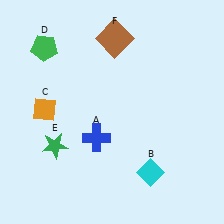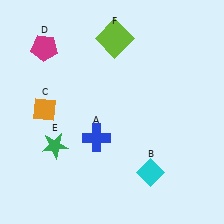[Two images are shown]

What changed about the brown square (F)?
In Image 1, F is brown. In Image 2, it changed to lime.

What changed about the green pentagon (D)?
In Image 1, D is green. In Image 2, it changed to magenta.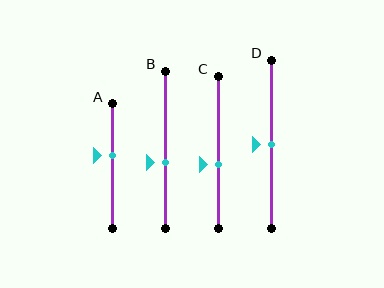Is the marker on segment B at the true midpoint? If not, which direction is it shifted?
No, the marker on segment B is shifted downward by about 8% of the segment length.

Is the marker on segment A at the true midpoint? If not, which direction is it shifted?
No, the marker on segment A is shifted upward by about 8% of the segment length.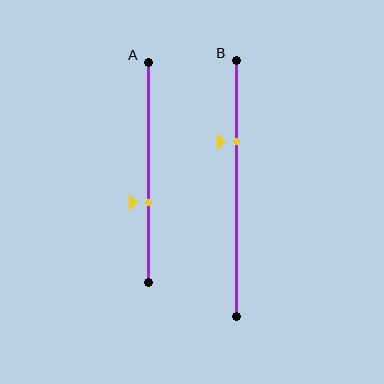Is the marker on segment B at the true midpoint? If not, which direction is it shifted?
No, the marker on segment B is shifted upward by about 18% of the segment length.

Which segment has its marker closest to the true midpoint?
Segment A has its marker closest to the true midpoint.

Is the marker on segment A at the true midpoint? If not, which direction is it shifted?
No, the marker on segment A is shifted downward by about 14% of the segment length.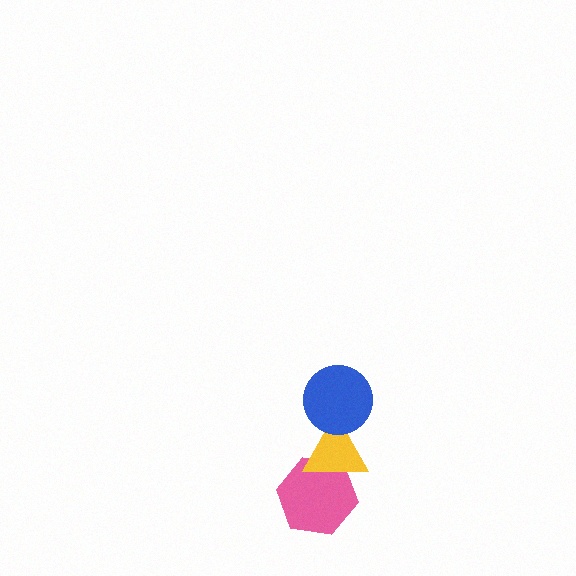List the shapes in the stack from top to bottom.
From top to bottom: the blue circle, the yellow triangle, the pink hexagon.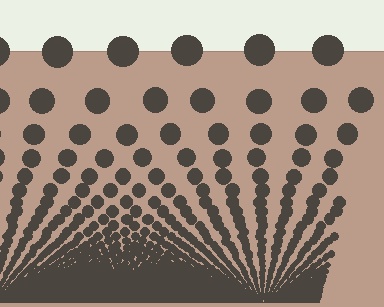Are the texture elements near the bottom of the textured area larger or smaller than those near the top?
Smaller. The gradient is inverted — elements near the bottom are smaller and denser.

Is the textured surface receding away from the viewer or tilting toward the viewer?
The surface appears to tilt toward the viewer. Texture elements get larger and sparser toward the top.